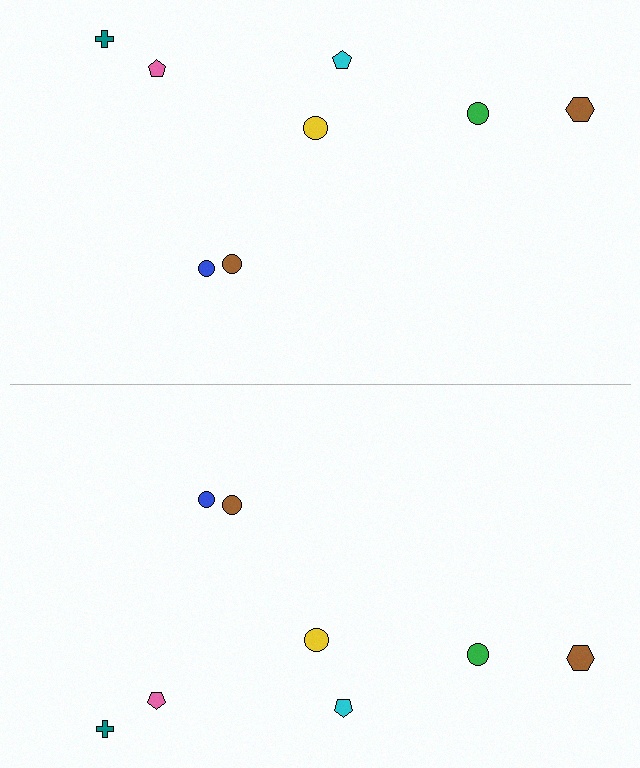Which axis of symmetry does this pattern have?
The pattern has a horizontal axis of symmetry running through the center of the image.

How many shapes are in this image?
There are 16 shapes in this image.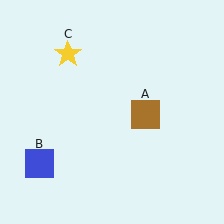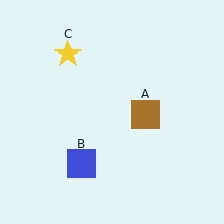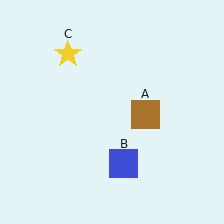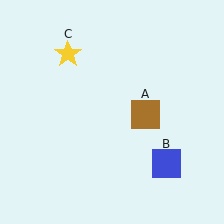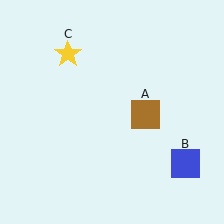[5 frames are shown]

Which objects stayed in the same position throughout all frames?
Brown square (object A) and yellow star (object C) remained stationary.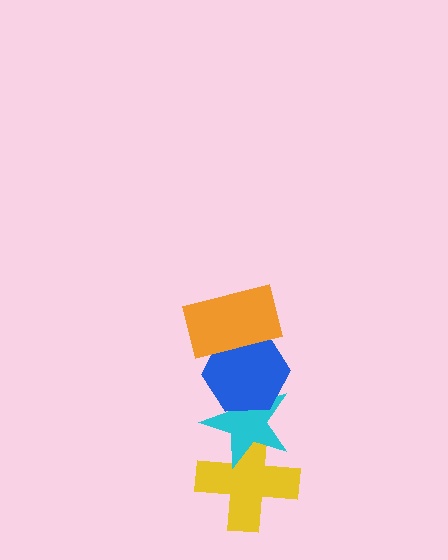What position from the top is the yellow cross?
The yellow cross is 4th from the top.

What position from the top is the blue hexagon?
The blue hexagon is 2nd from the top.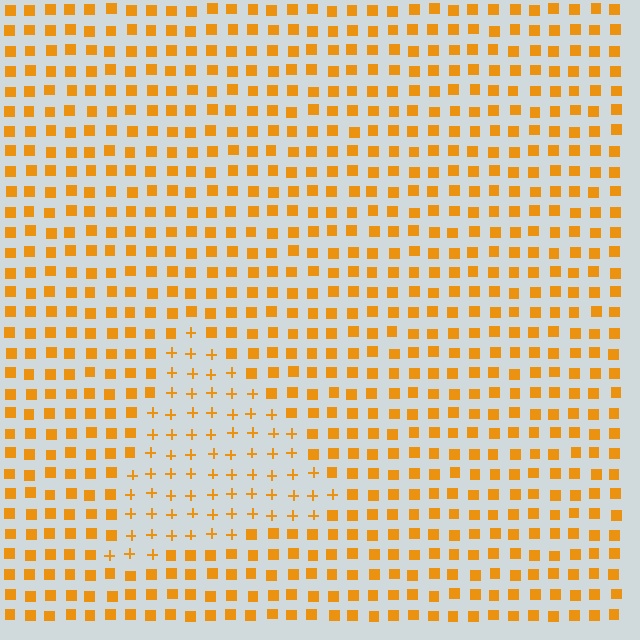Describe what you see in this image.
The image is filled with small orange elements arranged in a uniform grid. A triangle-shaped region contains plus signs, while the surrounding area contains squares. The boundary is defined purely by the change in element shape.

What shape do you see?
I see a triangle.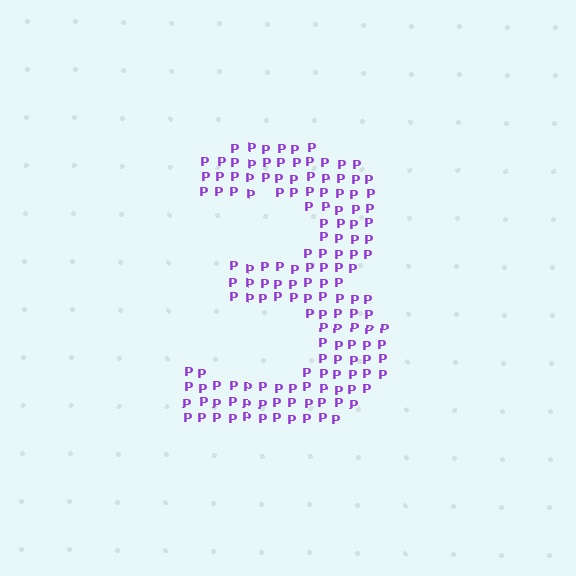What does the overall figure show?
The overall figure shows the digit 3.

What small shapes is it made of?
It is made of small letter P's.